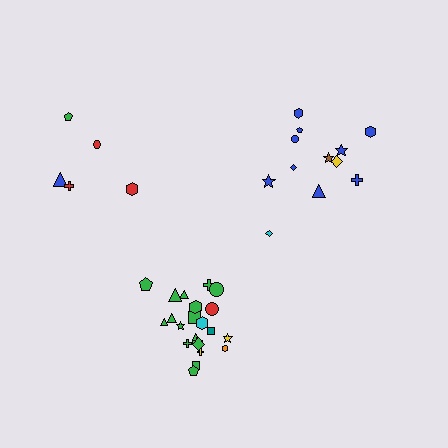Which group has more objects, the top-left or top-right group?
The top-right group.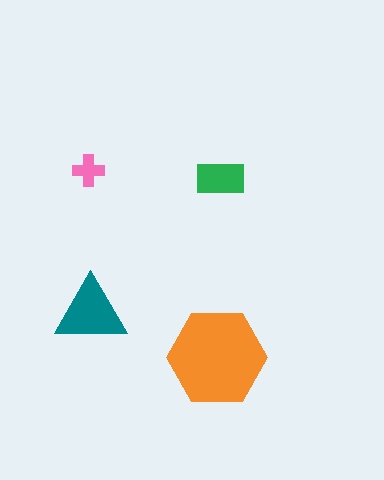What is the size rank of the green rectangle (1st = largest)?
3rd.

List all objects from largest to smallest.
The orange hexagon, the teal triangle, the green rectangle, the pink cross.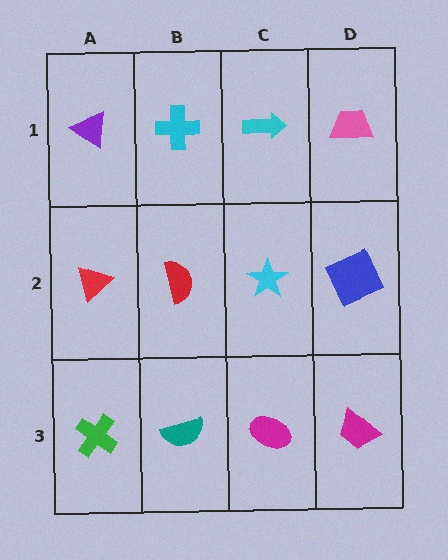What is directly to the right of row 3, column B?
A magenta ellipse.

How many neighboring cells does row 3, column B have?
3.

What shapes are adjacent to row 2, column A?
A purple triangle (row 1, column A), a green cross (row 3, column A), a red semicircle (row 2, column B).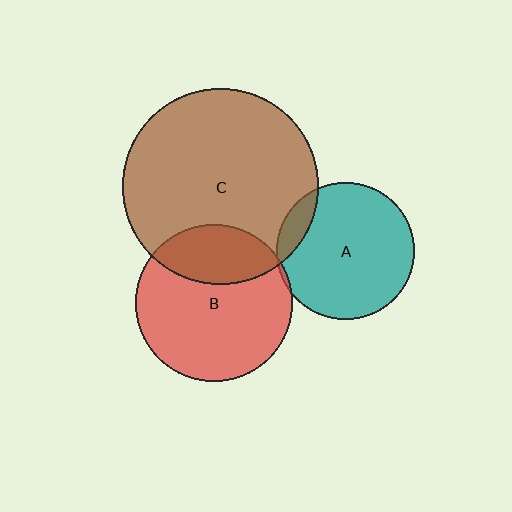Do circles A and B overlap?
Yes.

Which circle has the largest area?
Circle C (brown).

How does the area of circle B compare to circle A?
Approximately 1.3 times.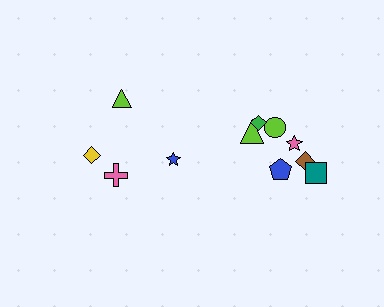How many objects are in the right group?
There are 7 objects.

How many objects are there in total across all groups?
There are 11 objects.